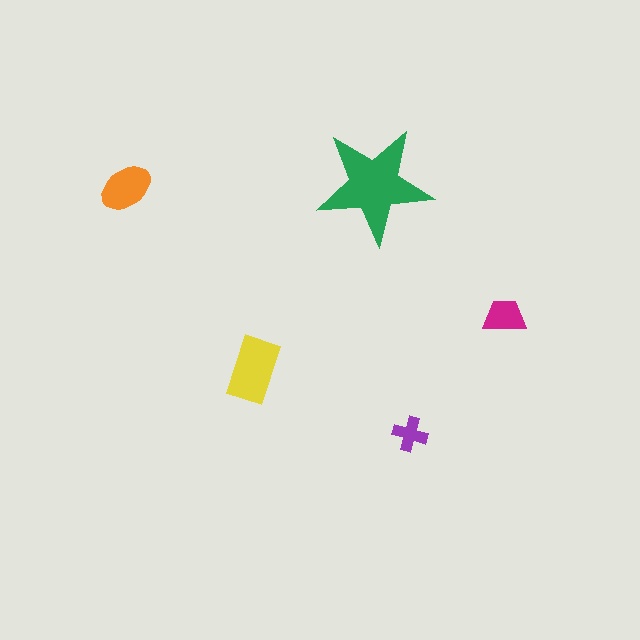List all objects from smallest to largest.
The purple cross, the magenta trapezoid, the orange ellipse, the yellow rectangle, the green star.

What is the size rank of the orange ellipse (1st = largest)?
3rd.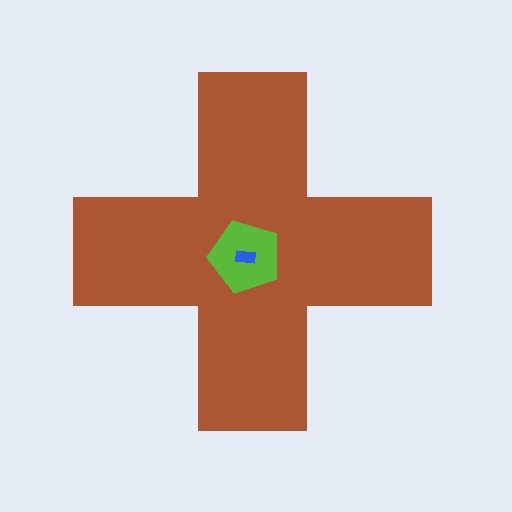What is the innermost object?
The blue rectangle.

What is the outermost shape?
The brown cross.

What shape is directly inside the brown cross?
The lime pentagon.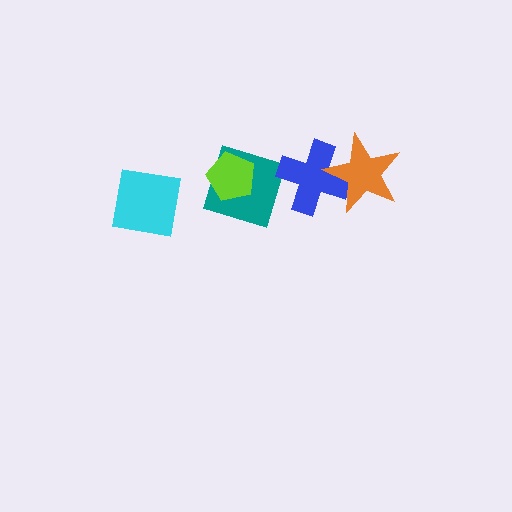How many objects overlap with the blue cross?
2 objects overlap with the blue cross.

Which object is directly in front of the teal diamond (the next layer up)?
The lime pentagon is directly in front of the teal diamond.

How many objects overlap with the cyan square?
0 objects overlap with the cyan square.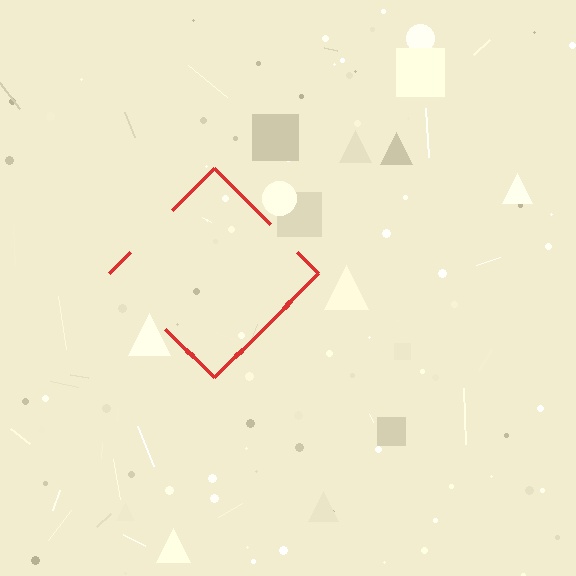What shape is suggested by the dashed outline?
The dashed outline suggests a diamond.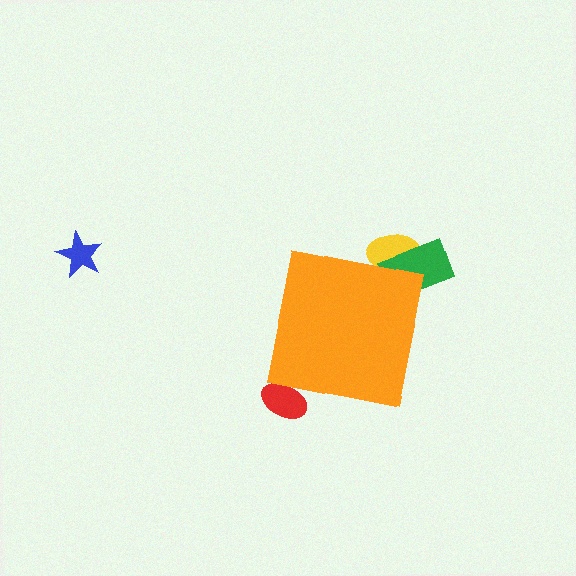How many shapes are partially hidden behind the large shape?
3 shapes are partially hidden.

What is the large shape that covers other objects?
An orange square.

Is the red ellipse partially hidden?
Yes, the red ellipse is partially hidden behind the orange square.